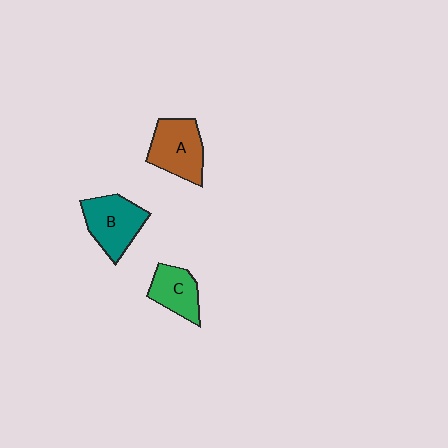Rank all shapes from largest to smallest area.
From largest to smallest: B (teal), A (brown), C (green).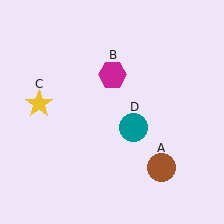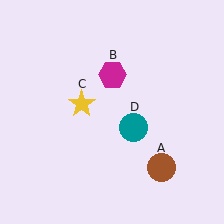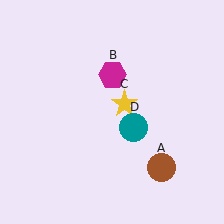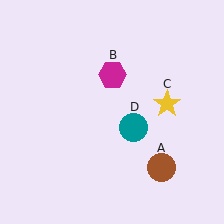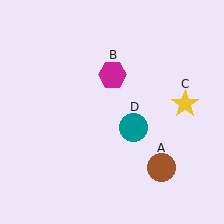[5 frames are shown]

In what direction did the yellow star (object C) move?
The yellow star (object C) moved right.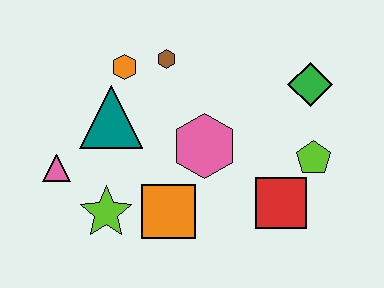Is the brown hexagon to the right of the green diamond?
No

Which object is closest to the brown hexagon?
The orange hexagon is closest to the brown hexagon.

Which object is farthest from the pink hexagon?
The pink triangle is farthest from the pink hexagon.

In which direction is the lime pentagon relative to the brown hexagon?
The lime pentagon is to the right of the brown hexagon.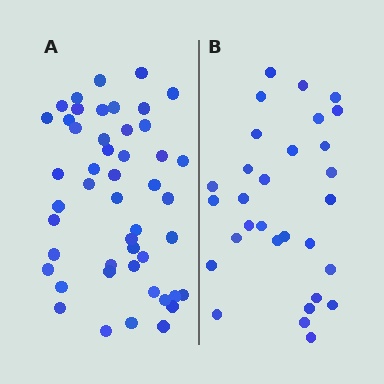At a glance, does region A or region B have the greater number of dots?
Region A (the left region) has more dots.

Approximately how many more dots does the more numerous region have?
Region A has approximately 20 more dots than region B.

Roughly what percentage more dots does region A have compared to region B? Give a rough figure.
About 60% more.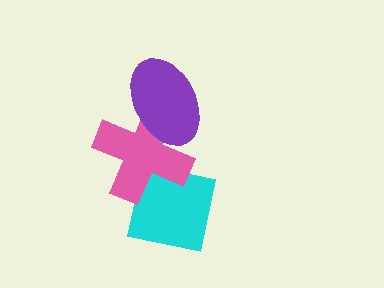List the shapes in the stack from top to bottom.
From top to bottom: the purple ellipse, the pink cross, the cyan square.